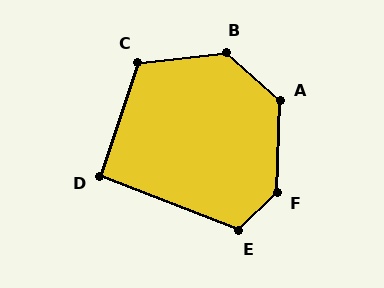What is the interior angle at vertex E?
Approximately 115 degrees (obtuse).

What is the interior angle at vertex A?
Approximately 130 degrees (obtuse).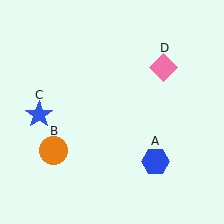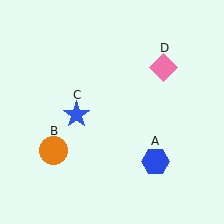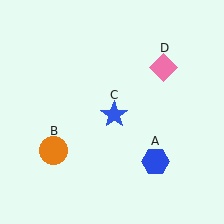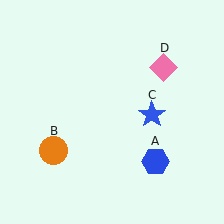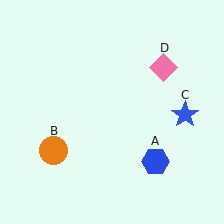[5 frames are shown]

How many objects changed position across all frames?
1 object changed position: blue star (object C).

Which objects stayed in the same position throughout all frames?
Blue hexagon (object A) and orange circle (object B) and pink diamond (object D) remained stationary.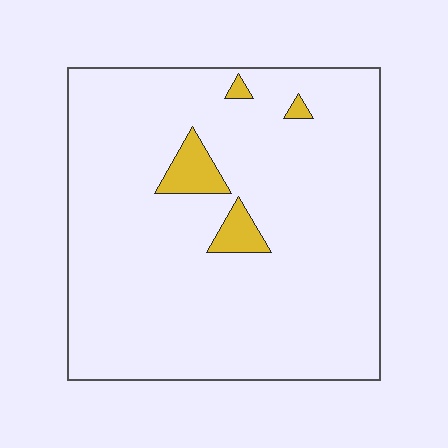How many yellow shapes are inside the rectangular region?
4.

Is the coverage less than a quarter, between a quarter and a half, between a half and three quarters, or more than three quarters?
Less than a quarter.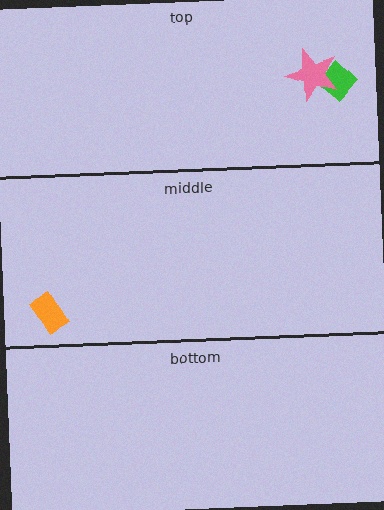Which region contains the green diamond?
The top region.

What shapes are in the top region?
The green diamond, the pink star.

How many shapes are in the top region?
2.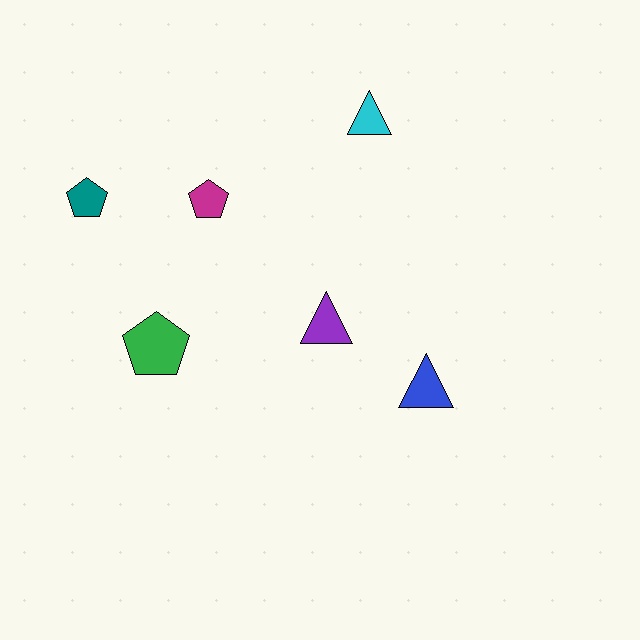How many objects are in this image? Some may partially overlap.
There are 6 objects.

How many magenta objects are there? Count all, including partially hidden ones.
There is 1 magenta object.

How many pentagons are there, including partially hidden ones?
There are 3 pentagons.